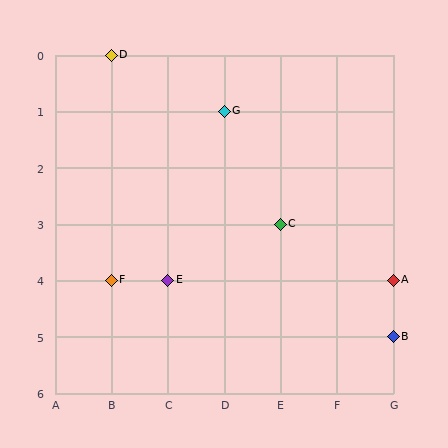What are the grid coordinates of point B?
Point B is at grid coordinates (G, 5).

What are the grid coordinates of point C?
Point C is at grid coordinates (E, 3).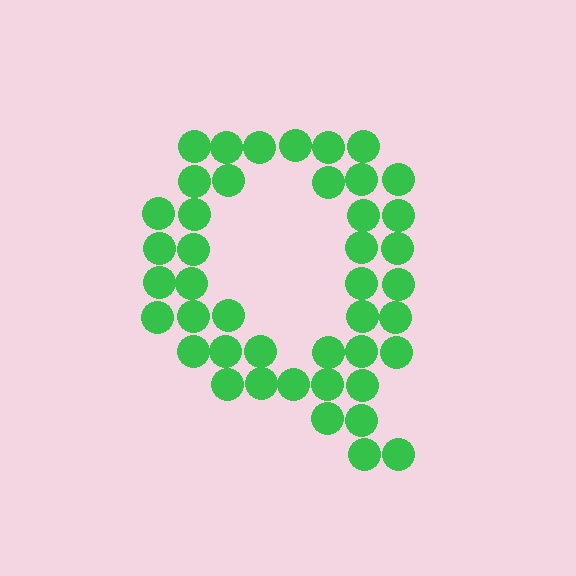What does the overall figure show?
The overall figure shows the letter Q.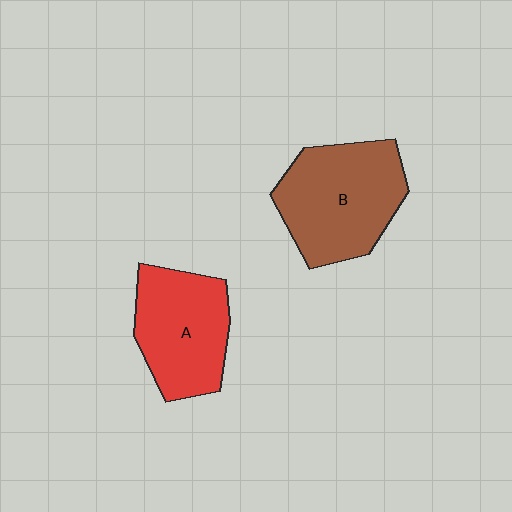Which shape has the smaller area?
Shape A (red).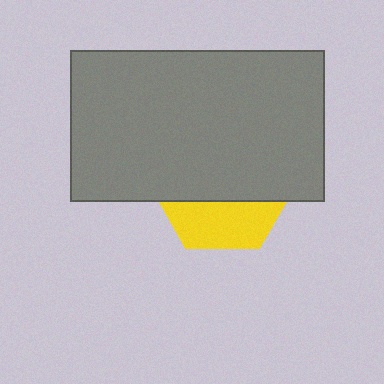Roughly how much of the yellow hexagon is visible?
A small part of it is visible (roughly 34%).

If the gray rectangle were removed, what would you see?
You would see the complete yellow hexagon.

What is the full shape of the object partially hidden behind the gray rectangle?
The partially hidden object is a yellow hexagon.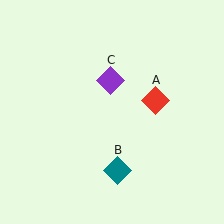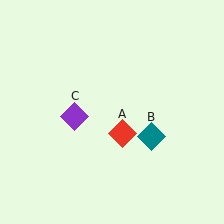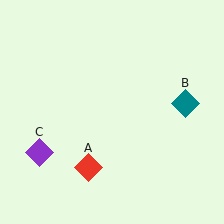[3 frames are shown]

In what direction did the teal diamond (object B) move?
The teal diamond (object B) moved up and to the right.